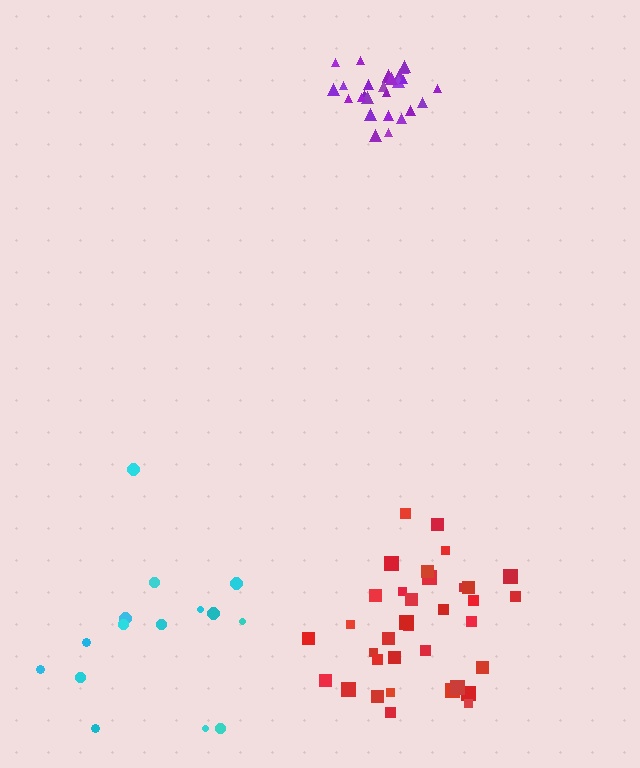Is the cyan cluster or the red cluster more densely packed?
Red.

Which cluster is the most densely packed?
Purple.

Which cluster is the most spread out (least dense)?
Cyan.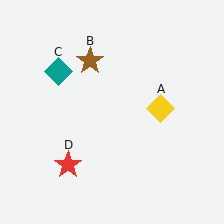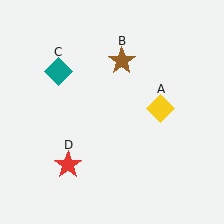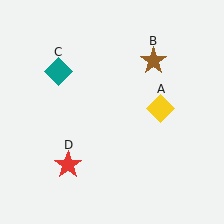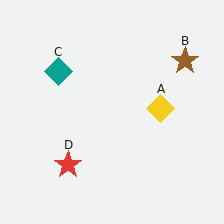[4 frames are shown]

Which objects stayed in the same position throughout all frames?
Yellow diamond (object A) and teal diamond (object C) and red star (object D) remained stationary.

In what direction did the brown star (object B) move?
The brown star (object B) moved right.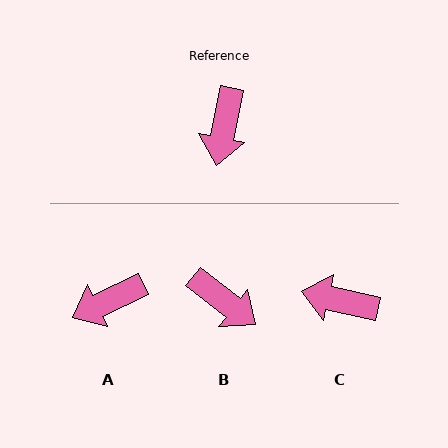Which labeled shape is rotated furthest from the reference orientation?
C, about 92 degrees away.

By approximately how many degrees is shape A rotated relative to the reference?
Approximately 53 degrees clockwise.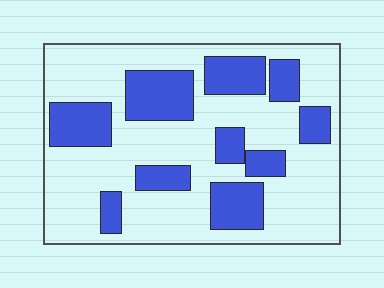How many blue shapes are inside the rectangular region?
10.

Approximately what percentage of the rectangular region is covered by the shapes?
Approximately 30%.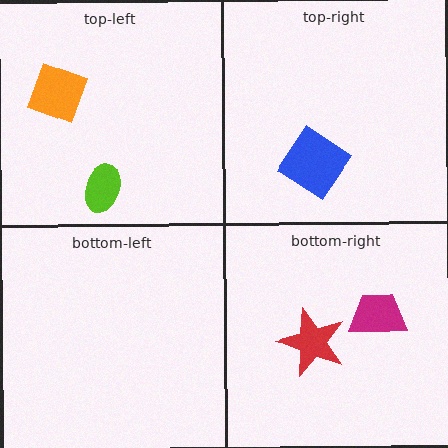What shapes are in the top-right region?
The blue diamond.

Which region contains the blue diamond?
The top-right region.